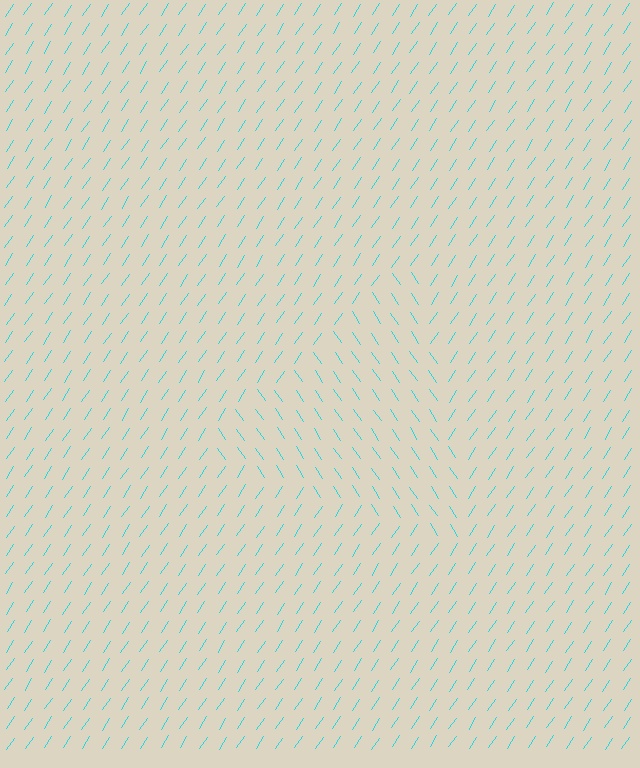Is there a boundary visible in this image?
Yes, there is a texture boundary formed by a change in line orientation.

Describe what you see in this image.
The image is filled with small cyan line segments. A triangle region in the image has lines oriented differently from the surrounding lines, creating a visible texture boundary.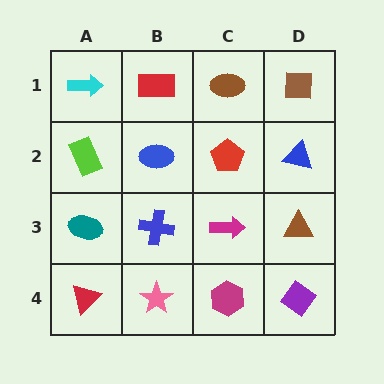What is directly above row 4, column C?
A magenta arrow.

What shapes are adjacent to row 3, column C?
A red pentagon (row 2, column C), a magenta hexagon (row 4, column C), a blue cross (row 3, column B), a brown triangle (row 3, column D).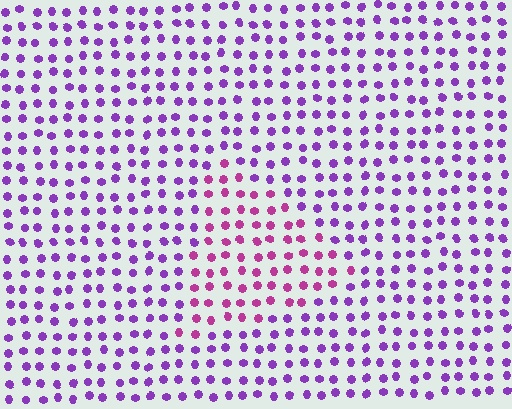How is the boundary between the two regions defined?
The boundary is defined purely by a slight shift in hue (about 38 degrees). Spacing, size, and orientation are identical on both sides.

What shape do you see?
I see a triangle.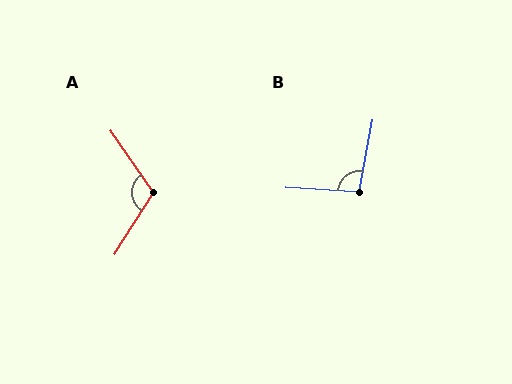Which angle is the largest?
A, at approximately 113 degrees.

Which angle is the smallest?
B, at approximately 97 degrees.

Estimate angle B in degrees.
Approximately 97 degrees.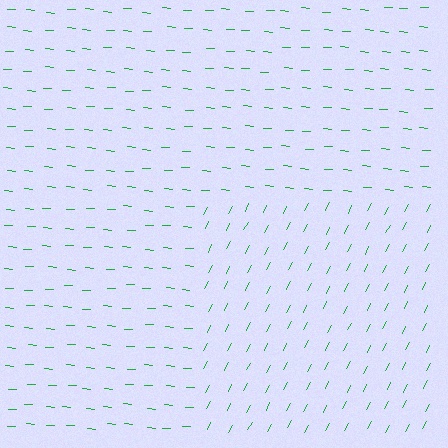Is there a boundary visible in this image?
Yes, there is a texture boundary formed by a change in line orientation.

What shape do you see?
I see a rectangle.